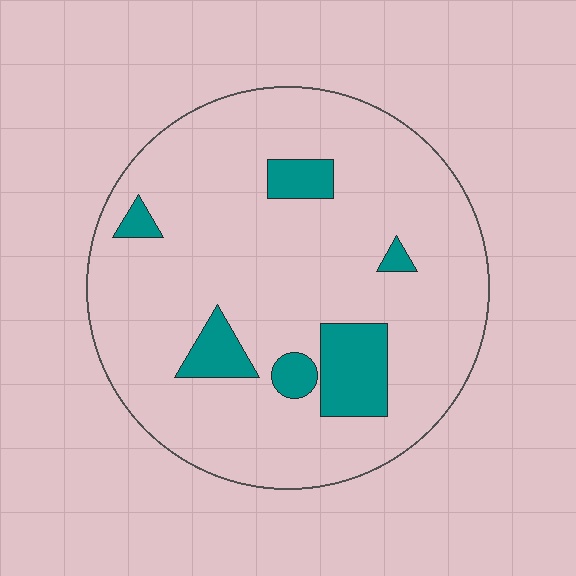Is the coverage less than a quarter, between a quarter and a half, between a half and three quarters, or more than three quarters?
Less than a quarter.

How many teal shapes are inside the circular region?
6.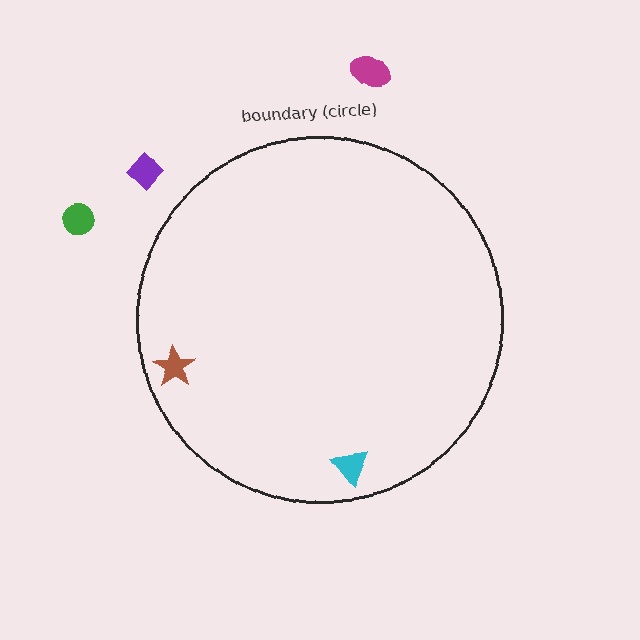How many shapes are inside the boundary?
2 inside, 3 outside.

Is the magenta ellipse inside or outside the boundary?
Outside.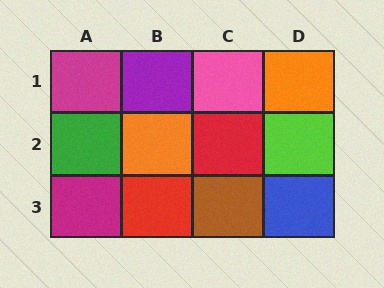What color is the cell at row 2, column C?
Red.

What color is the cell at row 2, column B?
Orange.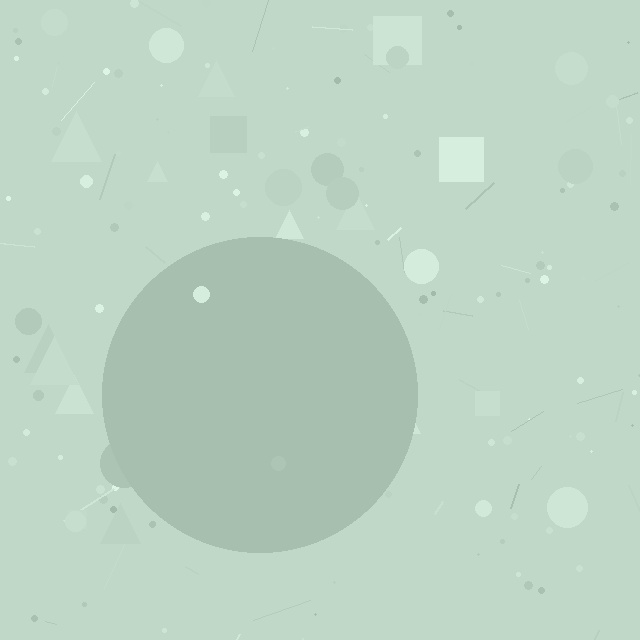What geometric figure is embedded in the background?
A circle is embedded in the background.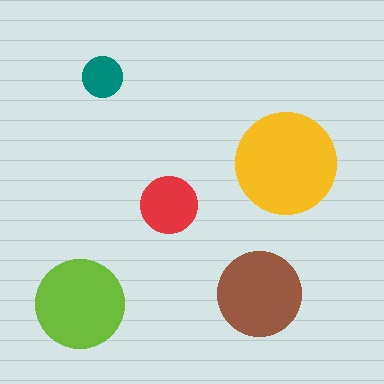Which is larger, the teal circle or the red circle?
The red one.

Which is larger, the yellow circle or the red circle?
The yellow one.